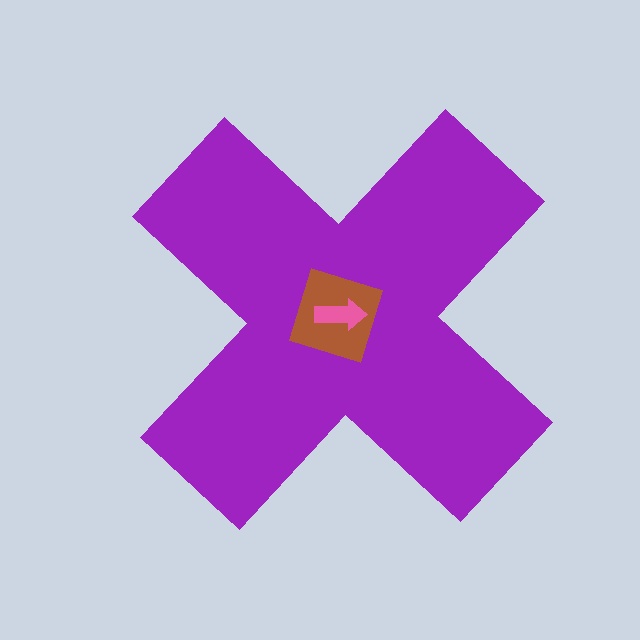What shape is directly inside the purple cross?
The brown square.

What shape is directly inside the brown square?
The pink arrow.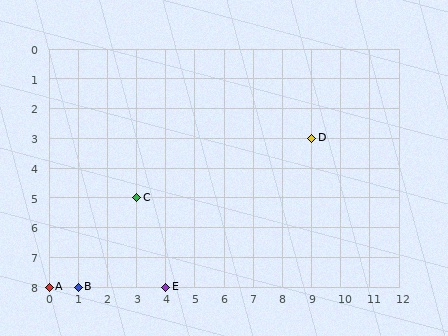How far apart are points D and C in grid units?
Points D and C are 6 columns and 2 rows apart (about 6.3 grid units diagonally).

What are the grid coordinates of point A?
Point A is at grid coordinates (0, 8).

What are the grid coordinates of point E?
Point E is at grid coordinates (4, 8).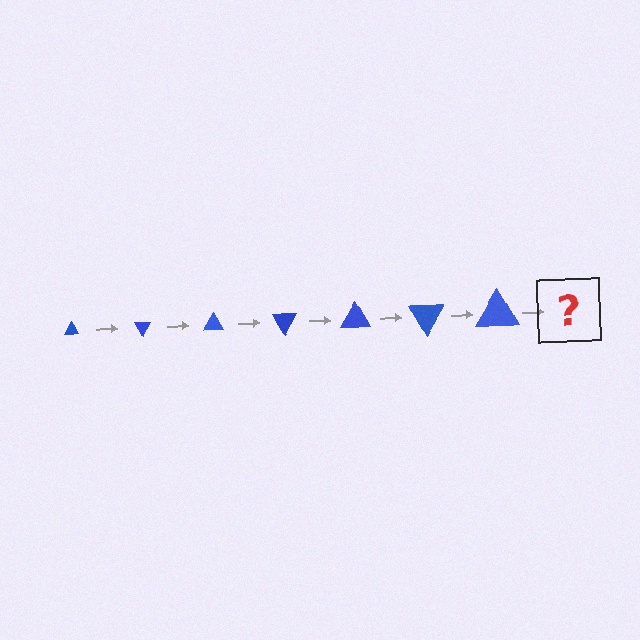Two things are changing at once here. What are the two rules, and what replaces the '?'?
The two rules are that the triangle grows larger each step and it rotates 60 degrees each step. The '?' should be a triangle, larger than the previous one and rotated 420 degrees from the start.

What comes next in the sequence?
The next element should be a triangle, larger than the previous one and rotated 420 degrees from the start.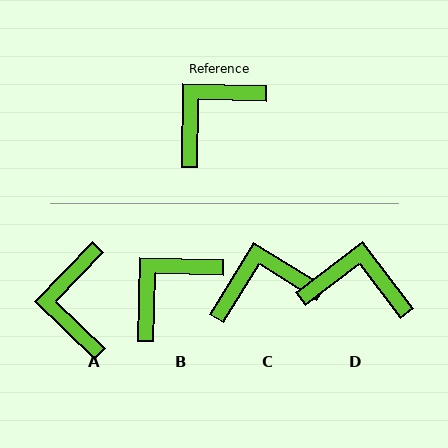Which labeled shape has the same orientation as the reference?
B.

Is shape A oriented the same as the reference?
No, it is off by about 47 degrees.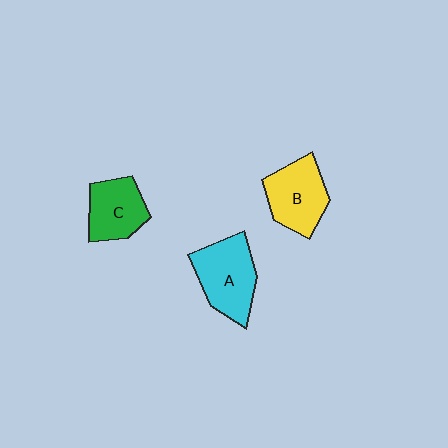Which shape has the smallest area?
Shape C (green).